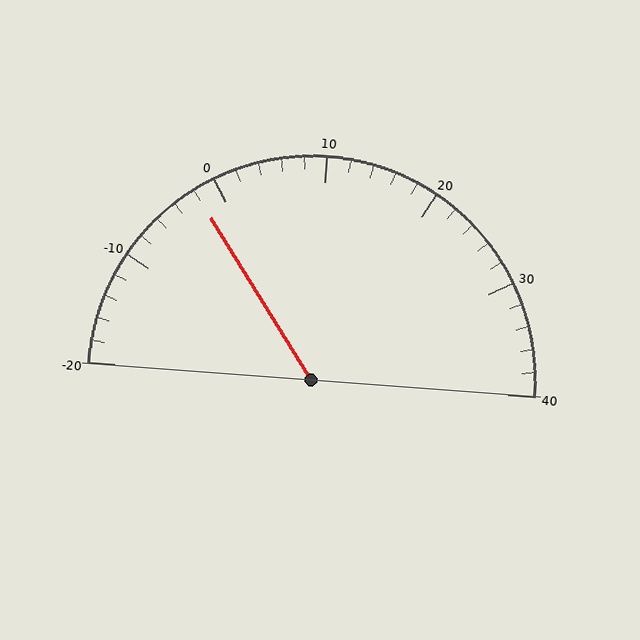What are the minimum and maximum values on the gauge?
The gauge ranges from -20 to 40.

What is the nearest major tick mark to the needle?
The nearest major tick mark is 0.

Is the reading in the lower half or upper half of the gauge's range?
The reading is in the lower half of the range (-20 to 40).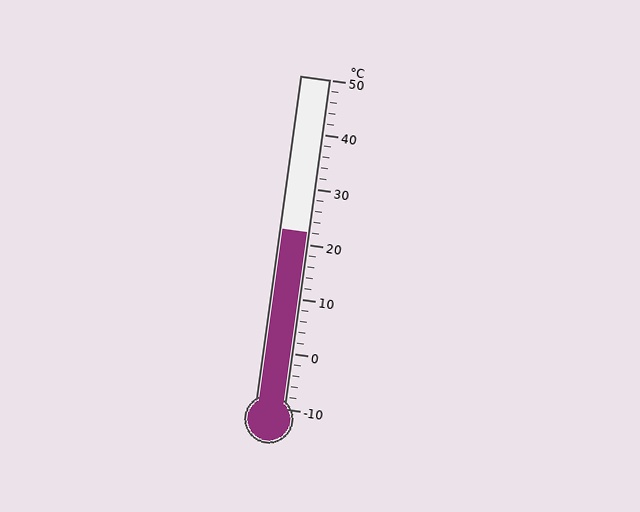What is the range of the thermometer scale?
The thermometer scale ranges from -10°C to 50°C.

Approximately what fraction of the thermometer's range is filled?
The thermometer is filled to approximately 55% of its range.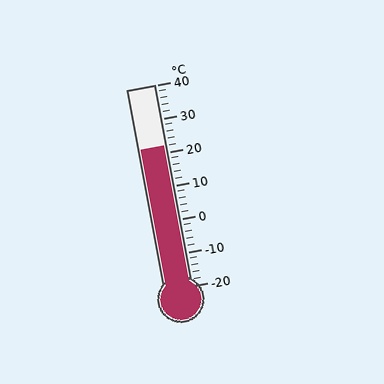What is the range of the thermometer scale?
The thermometer scale ranges from -20°C to 40°C.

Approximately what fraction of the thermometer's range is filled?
The thermometer is filled to approximately 70% of its range.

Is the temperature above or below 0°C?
The temperature is above 0°C.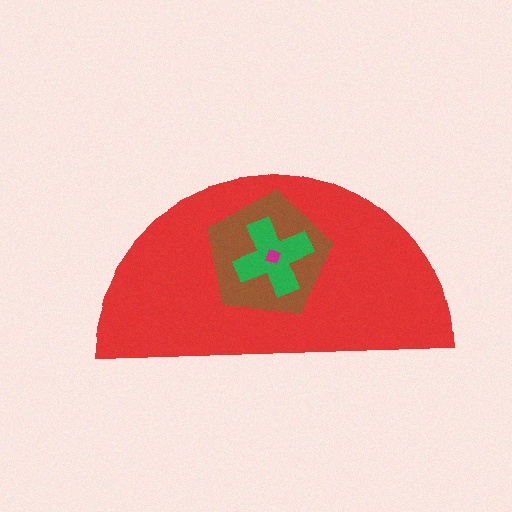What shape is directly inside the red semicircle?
The brown pentagon.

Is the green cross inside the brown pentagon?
Yes.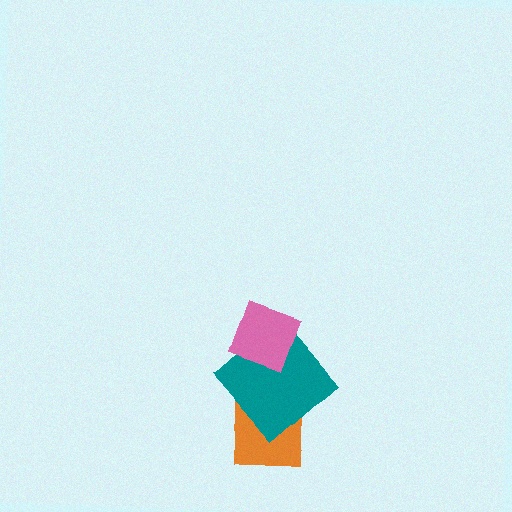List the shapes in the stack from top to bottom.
From top to bottom: the pink diamond, the teal diamond, the orange square.